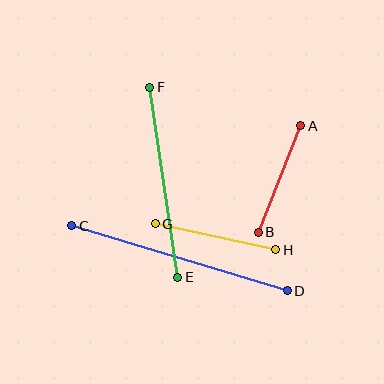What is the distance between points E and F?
The distance is approximately 192 pixels.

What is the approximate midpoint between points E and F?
The midpoint is at approximately (164, 182) pixels.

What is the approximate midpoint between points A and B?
The midpoint is at approximately (279, 179) pixels.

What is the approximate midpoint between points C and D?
The midpoint is at approximately (180, 258) pixels.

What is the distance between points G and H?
The distance is approximately 123 pixels.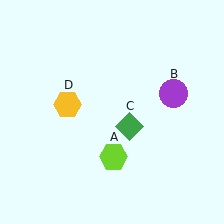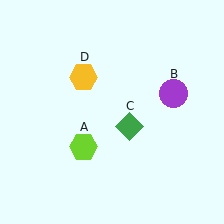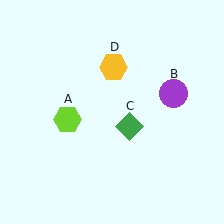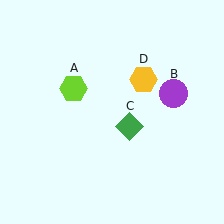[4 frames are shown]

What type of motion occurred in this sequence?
The lime hexagon (object A), yellow hexagon (object D) rotated clockwise around the center of the scene.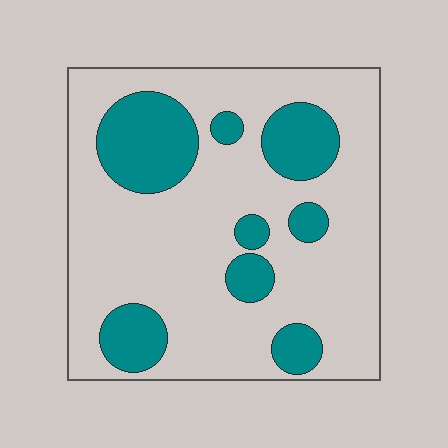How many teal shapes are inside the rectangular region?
8.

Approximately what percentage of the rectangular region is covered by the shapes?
Approximately 25%.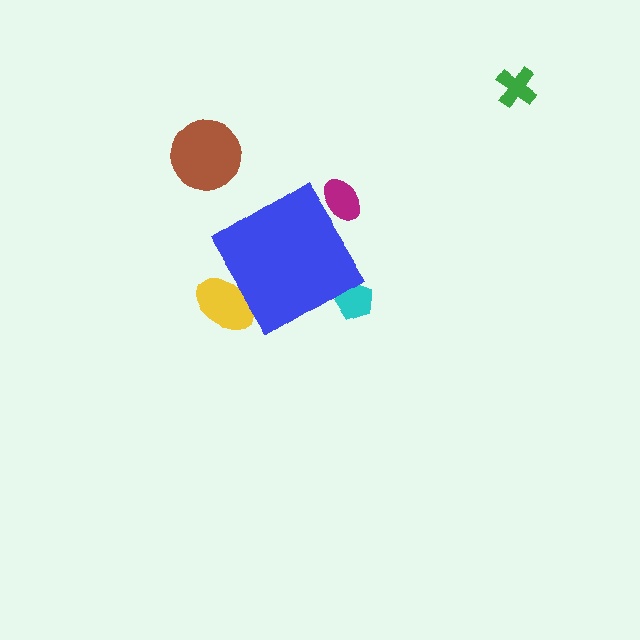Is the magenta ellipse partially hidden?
Yes, the magenta ellipse is partially hidden behind the blue diamond.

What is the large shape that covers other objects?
A blue diamond.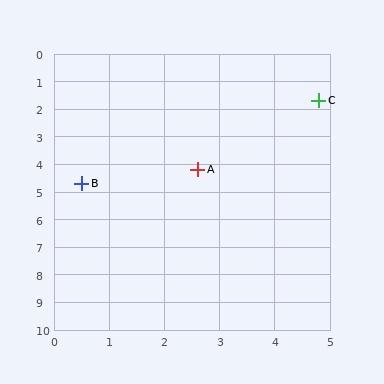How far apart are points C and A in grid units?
Points C and A are about 3.3 grid units apart.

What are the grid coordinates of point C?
Point C is at approximately (4.8, 1.7).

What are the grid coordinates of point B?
Point B is at approximately (0.5, 4.7).